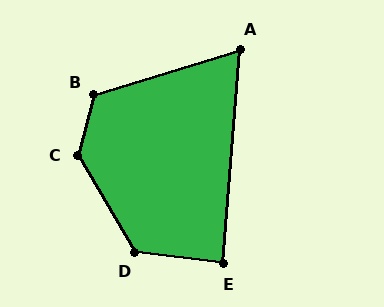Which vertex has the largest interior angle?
C, at approximately 134 degrees.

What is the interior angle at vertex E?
Approximately 88 degrees (approximately right).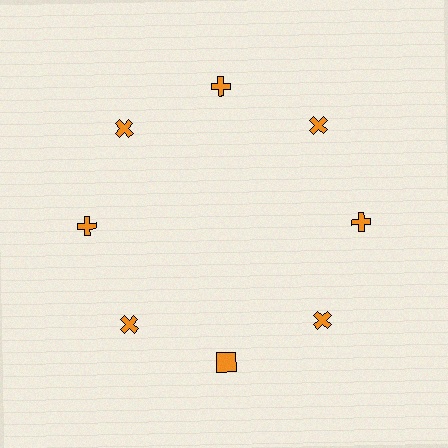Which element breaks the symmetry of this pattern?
The orange square at roughly the 6 o'clock position breaks the symmetry. All other shapes are orange crosses.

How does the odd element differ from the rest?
It has a different shape: square instead of cross.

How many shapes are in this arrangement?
There are 8 shapes arranged in a ring pattern.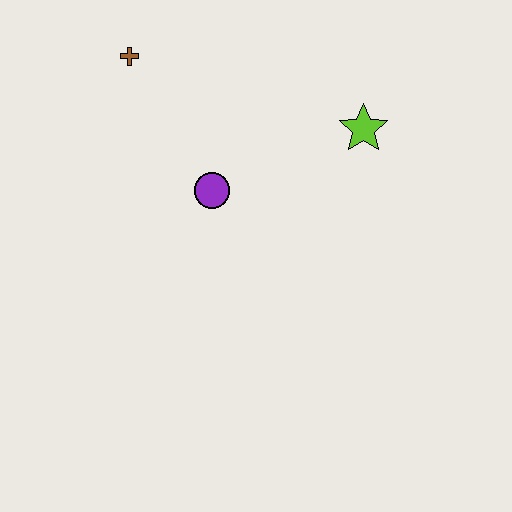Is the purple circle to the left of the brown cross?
No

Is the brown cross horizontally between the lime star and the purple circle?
No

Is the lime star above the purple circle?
Yes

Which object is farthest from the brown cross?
The lime star is farthest from the brown cross.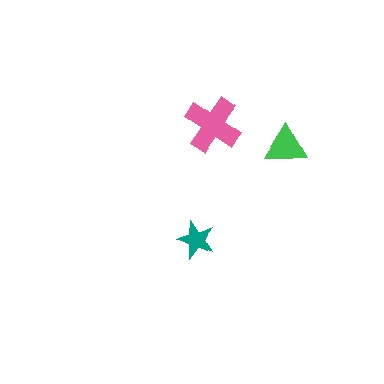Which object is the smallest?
The teal star.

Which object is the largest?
The pink cross.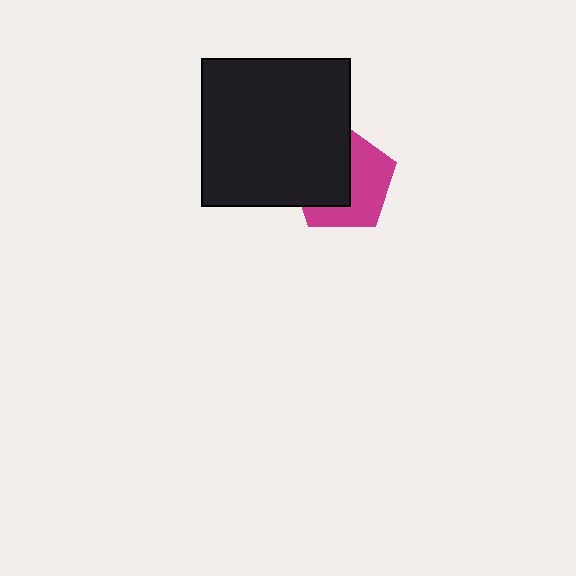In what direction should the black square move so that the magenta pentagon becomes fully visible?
The black square should move left. That is the shortest direction to clear the overlap and leave the magenta pentagon fully visible.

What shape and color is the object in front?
The object in front is a black square.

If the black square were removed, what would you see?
You would see the complete magenta pentagon.